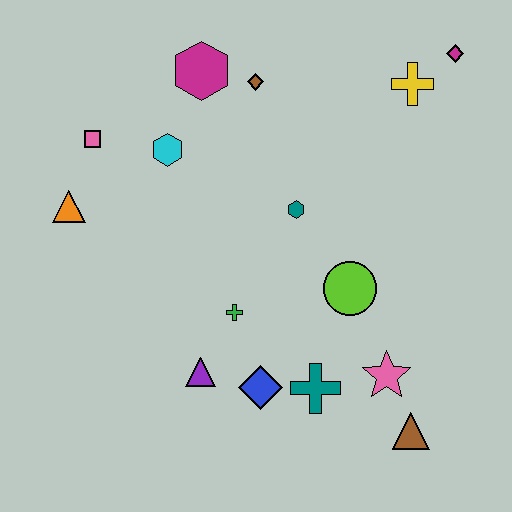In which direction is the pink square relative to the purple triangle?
The pink square is above the purple triangle.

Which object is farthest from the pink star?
The pink square is farthest from the pink star.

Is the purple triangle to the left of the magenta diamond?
Yes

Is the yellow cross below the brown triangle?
No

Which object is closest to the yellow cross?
The magenta diamond is closest to the yellow cross.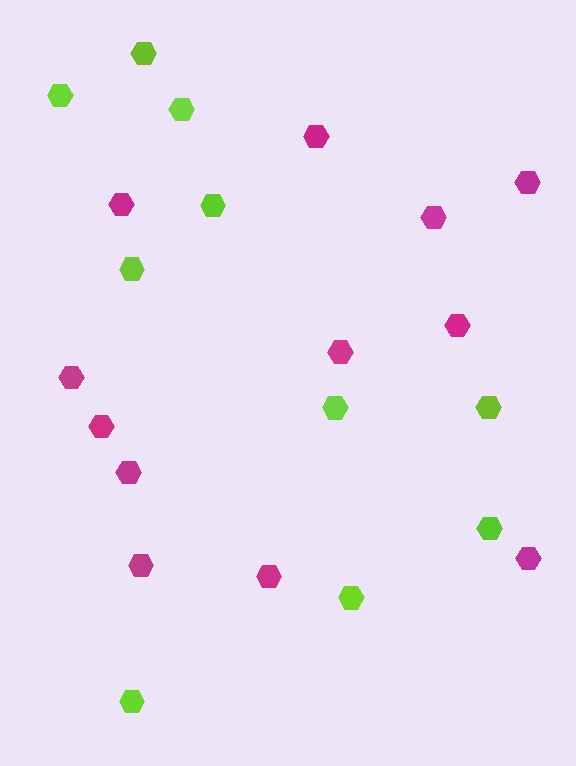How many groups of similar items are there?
There are 2 groups: one group of magenta hexagons (12) and one group of lime hexagons (10).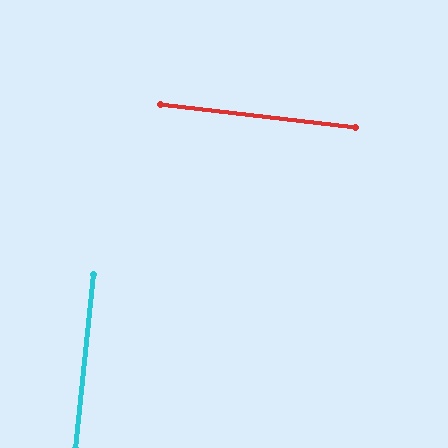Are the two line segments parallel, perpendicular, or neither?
Perpendicular — they meet at approximately 89°.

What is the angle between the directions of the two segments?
Approximately 89 degrees.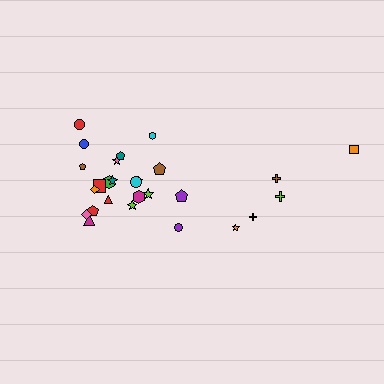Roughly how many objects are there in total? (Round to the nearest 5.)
Roughly 25 objects in total.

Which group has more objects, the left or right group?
The left group.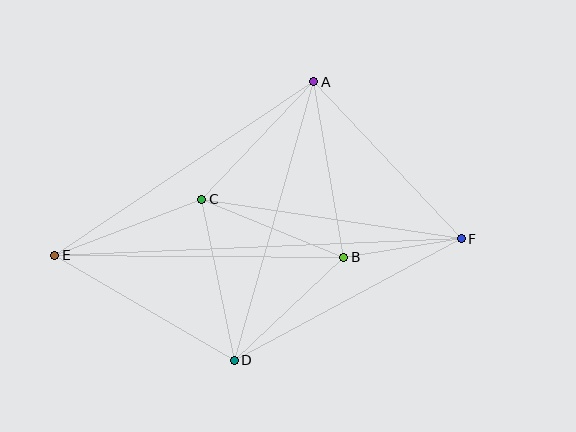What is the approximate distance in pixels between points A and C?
The distance between A and C is approximately 163 pixels.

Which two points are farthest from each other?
Points E and F are farthest from each other.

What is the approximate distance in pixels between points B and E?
The distance between B and E is approximately 289 pixels.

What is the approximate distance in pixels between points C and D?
The distance between C and D is approximately 164 pixels.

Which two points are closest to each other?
Points B and F are closest to each other.